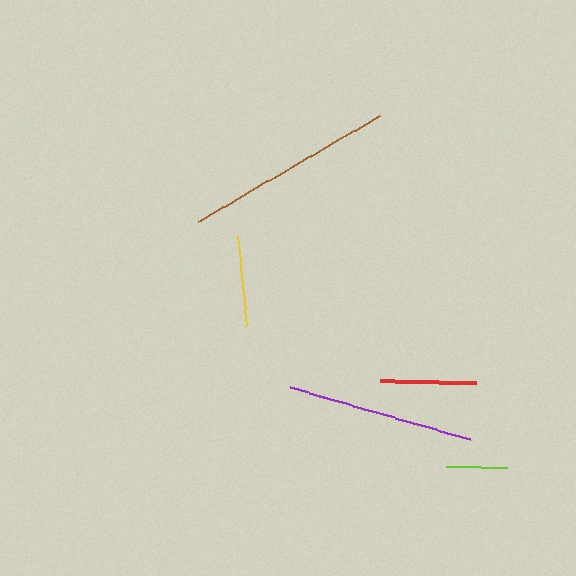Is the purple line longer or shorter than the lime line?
The purple line is longer than the lime line.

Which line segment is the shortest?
The lime line is the shortest at approximately 60 pixels.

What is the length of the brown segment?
The brown segment is approximately 210 pixels long.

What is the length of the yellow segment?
The yellow segment is approximately 91 pixels long.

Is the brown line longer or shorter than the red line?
The brown line is longer than the red line.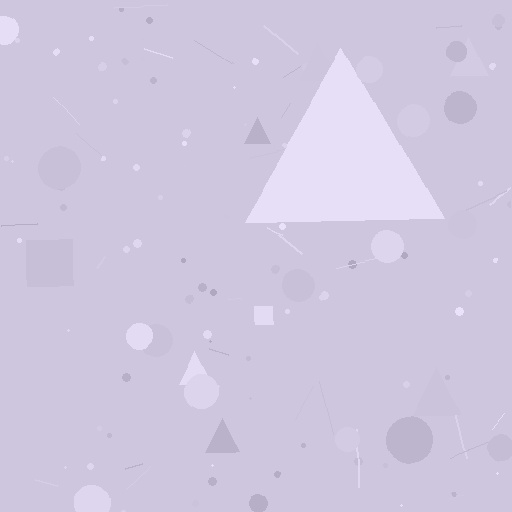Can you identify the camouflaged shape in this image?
The camouflaged shape is a triangle.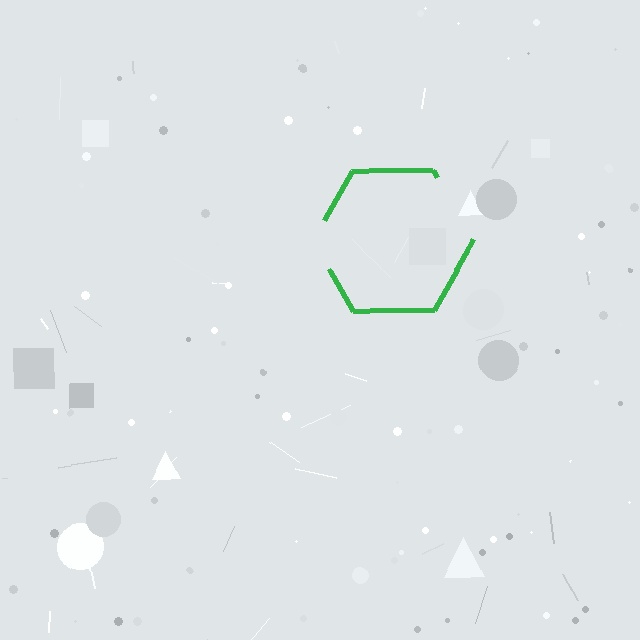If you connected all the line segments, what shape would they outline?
They would outline a hexagon.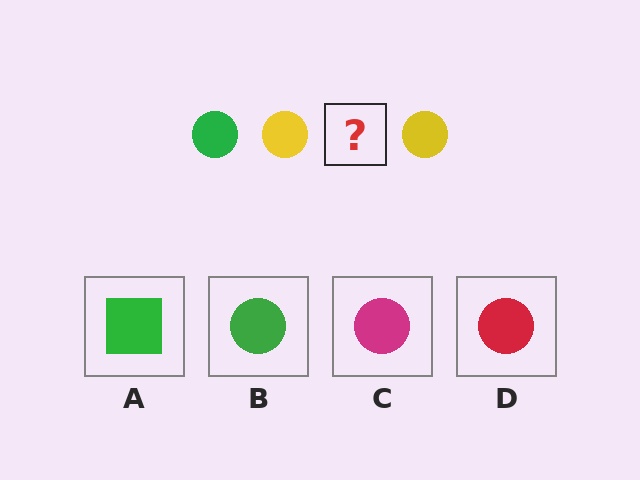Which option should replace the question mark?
Option B.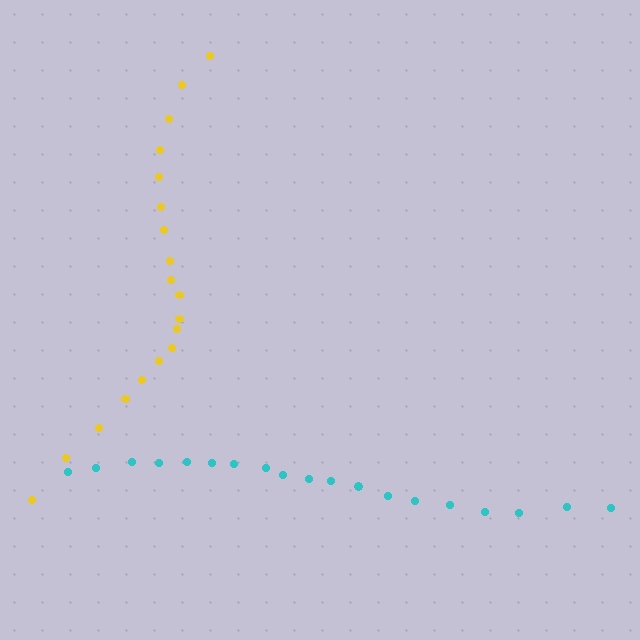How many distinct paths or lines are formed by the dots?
There are 2 distinct paths.